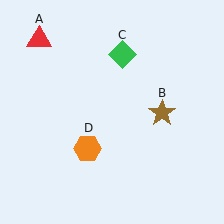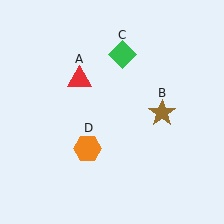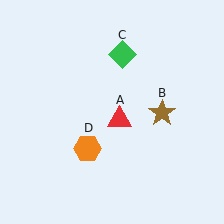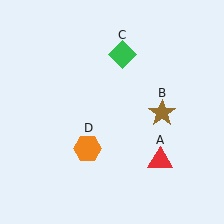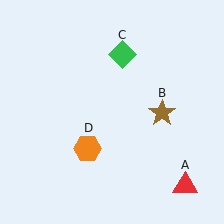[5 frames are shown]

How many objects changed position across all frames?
1 object changed position: red triangle (object A).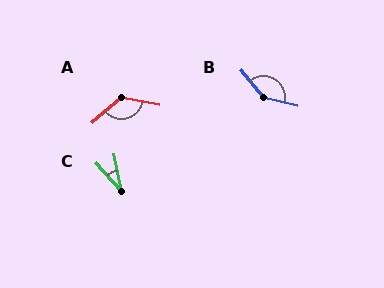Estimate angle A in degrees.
Approximately 128 degrees.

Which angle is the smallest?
C, at approximately 31 degrees.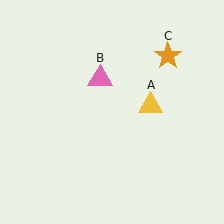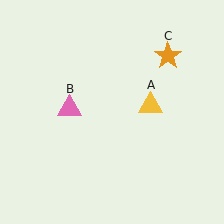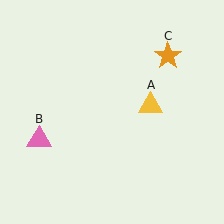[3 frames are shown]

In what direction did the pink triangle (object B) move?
The pink triangle (object B) moved down and to the left.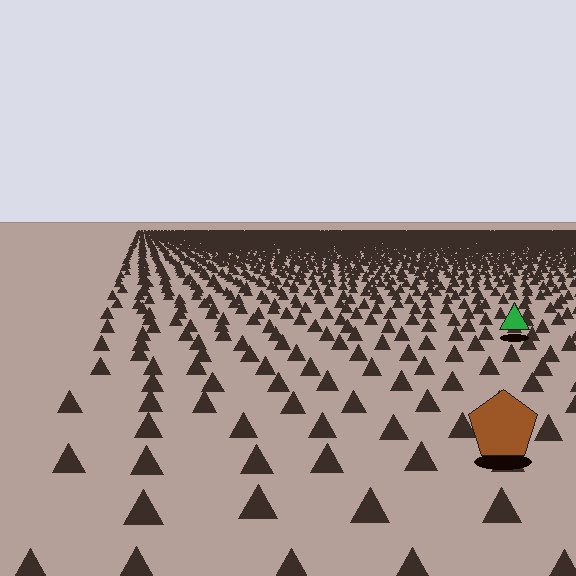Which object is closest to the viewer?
The brown pentagon is closest. The texture marks near it are larger and more spread out.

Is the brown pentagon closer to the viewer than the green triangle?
Yes. The brown pentagon is closer — you can tell from the texture gradient: the ground texture is coarser near it.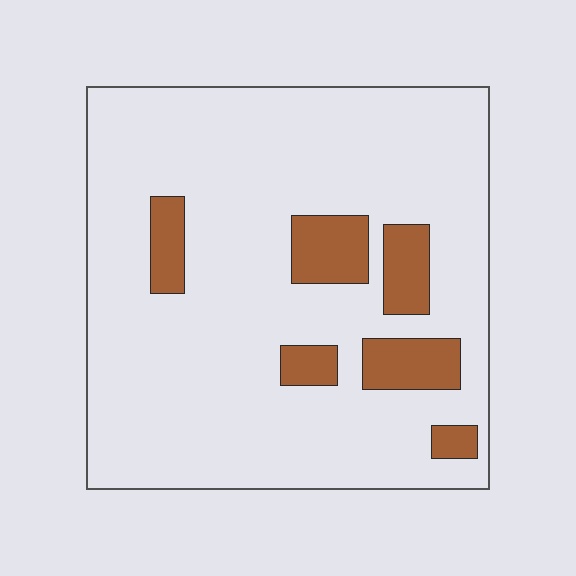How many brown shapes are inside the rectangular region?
6.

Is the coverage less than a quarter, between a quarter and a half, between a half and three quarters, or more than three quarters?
Less than a quarter.